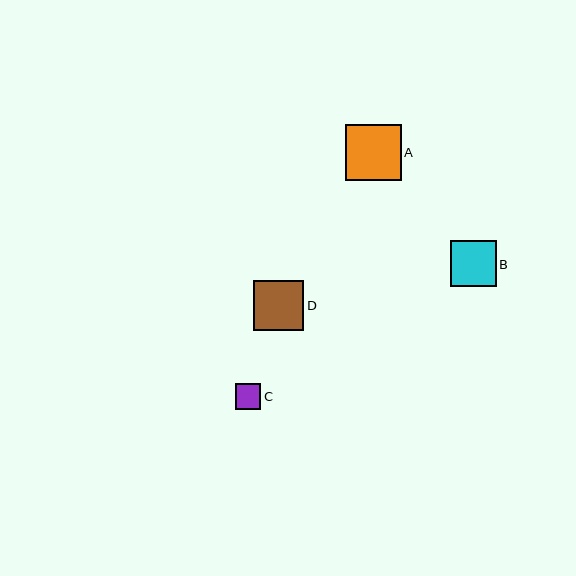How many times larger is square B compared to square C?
Square B is approximately 1.8 times the size of square C.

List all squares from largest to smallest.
From largest to smallest: A, D, B, C.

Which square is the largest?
Square A is the largest with a size of approximately 56 pixels.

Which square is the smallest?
Square C is the smallest with a size of approximately 26 pixels.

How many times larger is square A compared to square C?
Square A is approximately 2.2 times the size of square C.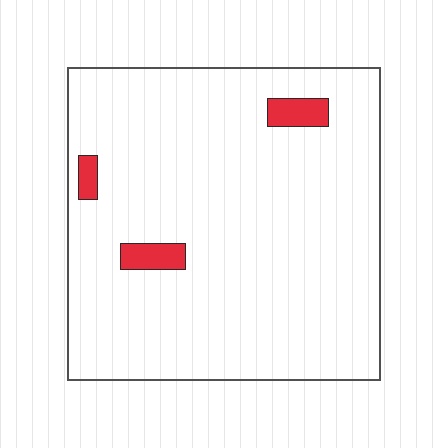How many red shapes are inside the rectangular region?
3.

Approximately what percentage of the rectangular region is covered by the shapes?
Approximately 5%.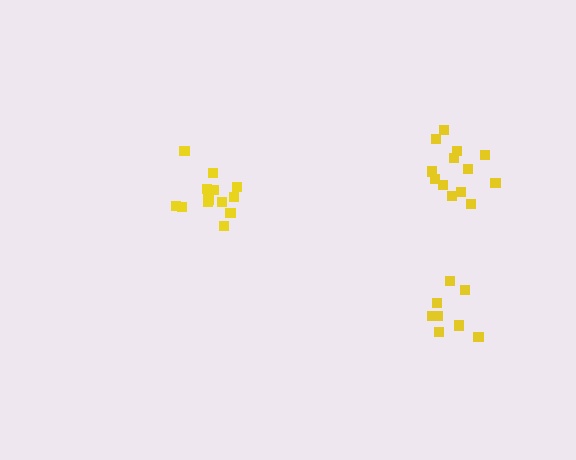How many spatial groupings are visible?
There are 3 spatial groupings.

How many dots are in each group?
Group 1: 14 dots, Group 2: 13 dots, Group 3: 8 dots (35 total).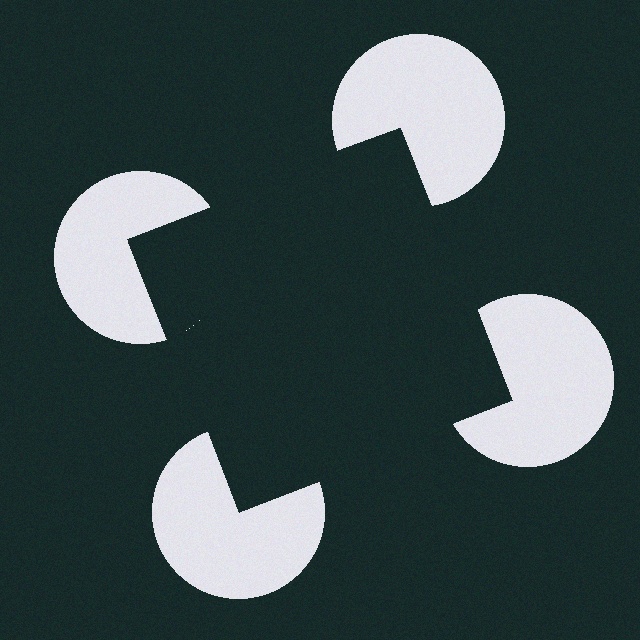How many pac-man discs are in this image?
There are 4 — one at each vertex of the illusory square.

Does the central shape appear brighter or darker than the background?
It typically appears slightly darker than the background, even though no actual brightness change is drawn.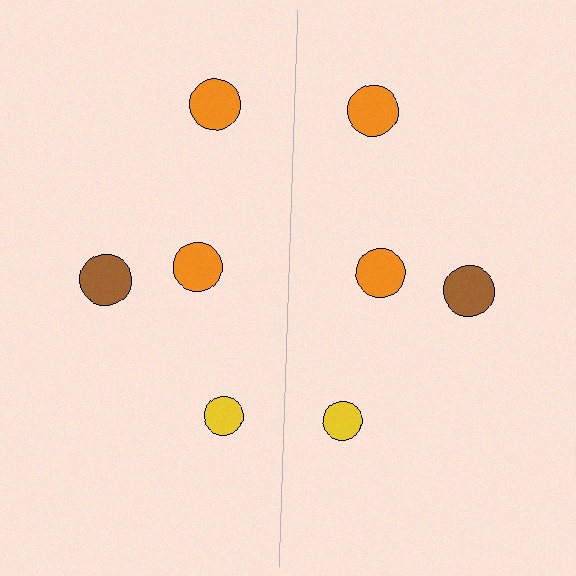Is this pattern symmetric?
Yes, this pattern has bilateral (reflection) symmetry.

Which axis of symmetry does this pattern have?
The pattern has a vertical axis of symmetry running through the center of the image.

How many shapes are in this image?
There are 8 shapes in this image.